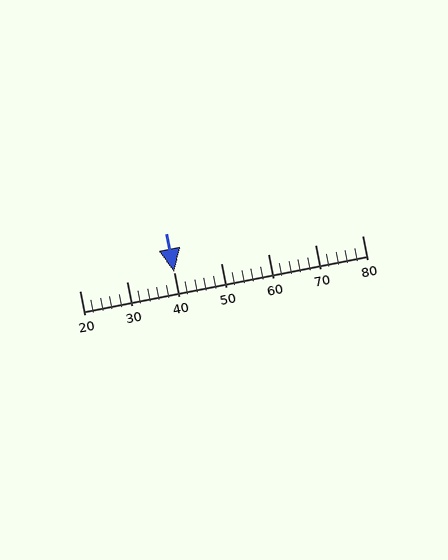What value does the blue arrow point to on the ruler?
The blue arrow points to approximately 40.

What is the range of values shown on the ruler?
The ruler shows values from 20 to 80.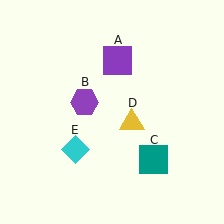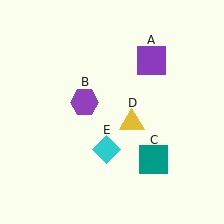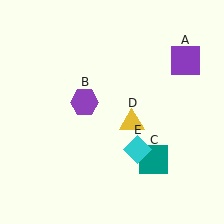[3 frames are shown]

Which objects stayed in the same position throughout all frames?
Purple hexagon (object B) and teal square (object C) and yellow triangle (object D) remained stationary.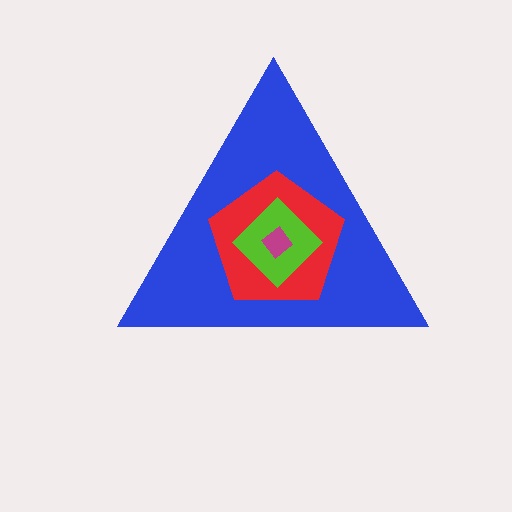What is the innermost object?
The magenta diamond.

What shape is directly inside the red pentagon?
The lime diamond.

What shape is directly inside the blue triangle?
The red pentagon.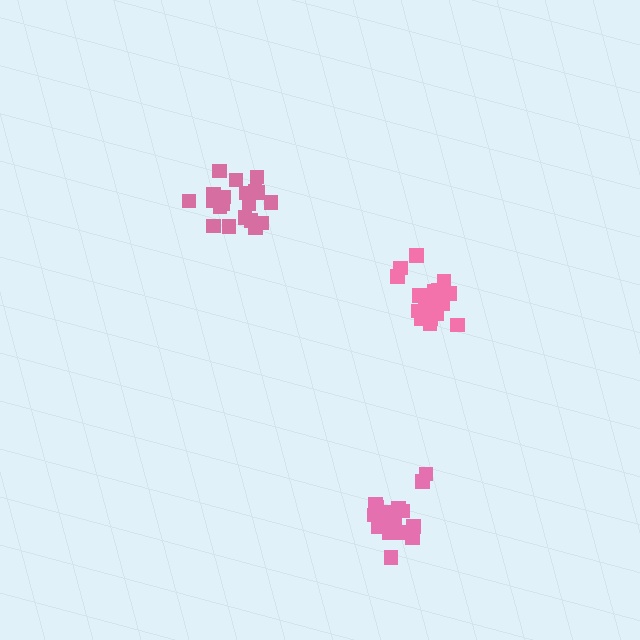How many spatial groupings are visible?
There are 3 spatial groupings.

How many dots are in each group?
Group 1: 19 dots, Group 2: 20 dots, Group 3: 20 dots (59 total).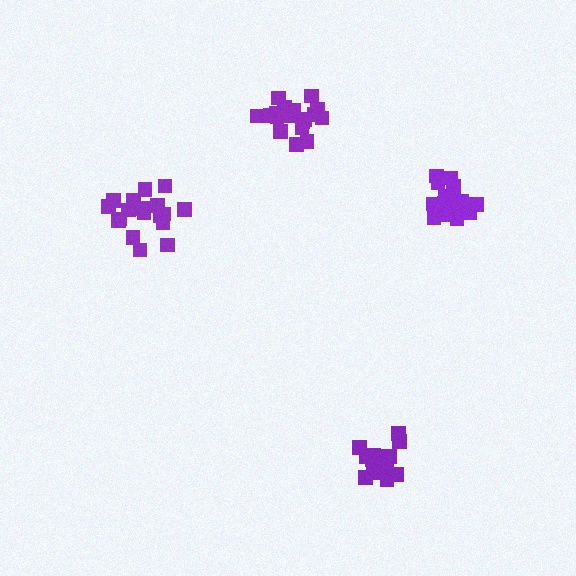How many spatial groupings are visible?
There are 4 spatial groupings.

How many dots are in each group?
Group 1: 18 dots, Group 2: 15 dots, Group 3: 19 dots, Group 4: 19 dots (71 total).